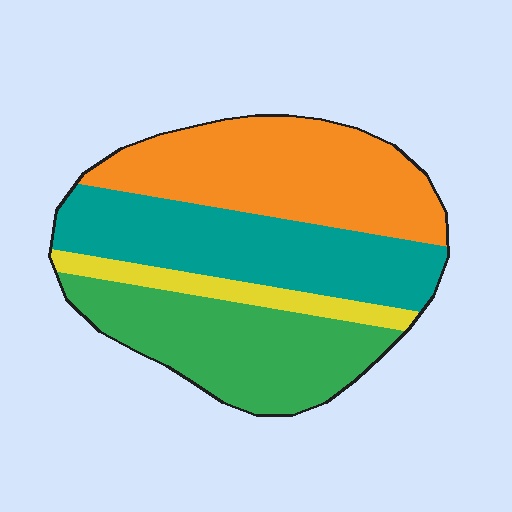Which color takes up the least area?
Yellow, at roughly 10%.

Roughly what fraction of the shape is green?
Green covers roughly 30% of the shape.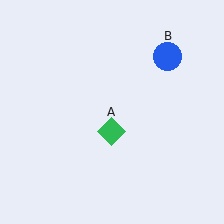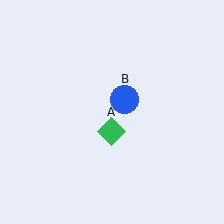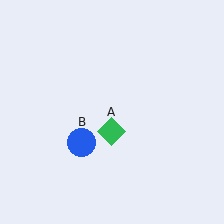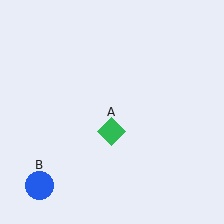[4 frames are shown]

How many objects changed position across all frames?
1 object changed position: blue circle (object B).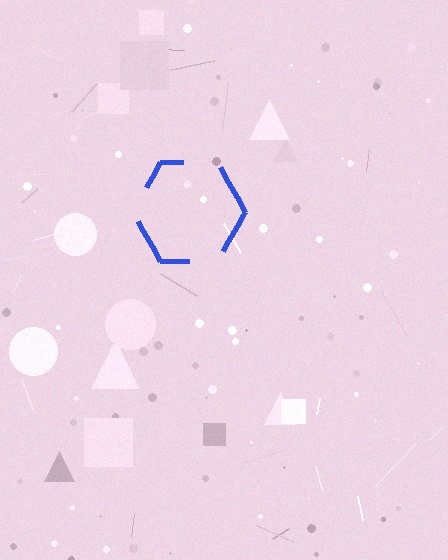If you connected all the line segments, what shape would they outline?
They would outline a hexagon.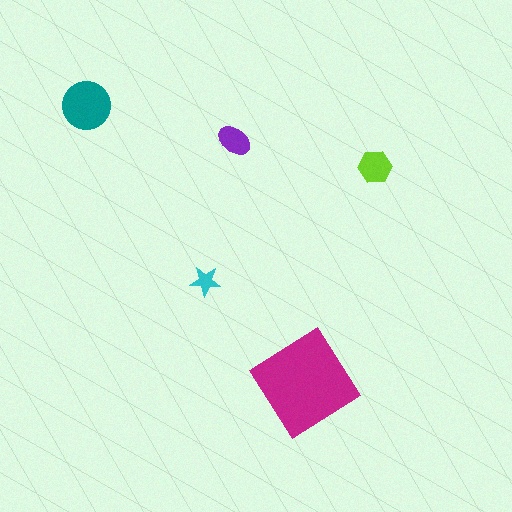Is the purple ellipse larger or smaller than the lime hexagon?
Smaller.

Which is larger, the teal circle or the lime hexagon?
The teal circle.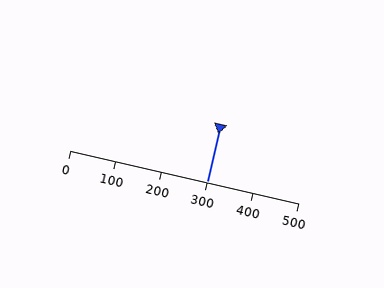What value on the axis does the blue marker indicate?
The marker indicates approximately 300.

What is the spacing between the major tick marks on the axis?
The major ticks are spaced 100 apart.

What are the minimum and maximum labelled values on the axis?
The axis runs from 0 to 500.